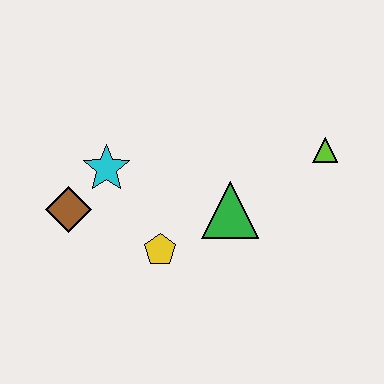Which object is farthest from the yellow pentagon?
The lime triangle is farthest from the yellow pentagon.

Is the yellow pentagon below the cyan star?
Yes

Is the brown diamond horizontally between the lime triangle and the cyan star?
No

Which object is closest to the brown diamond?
The cyan star is closest to the brown diamond.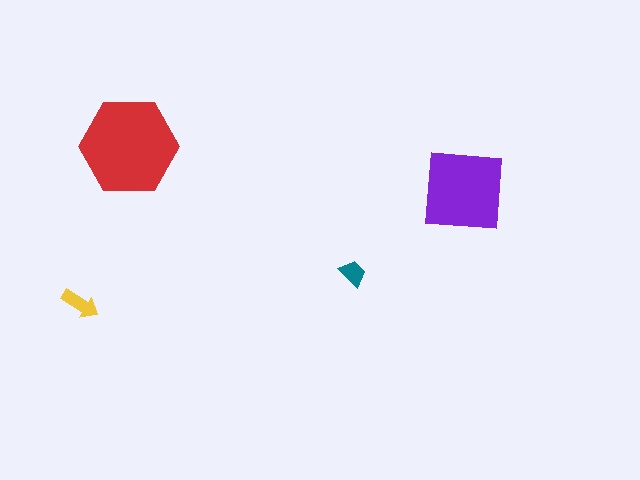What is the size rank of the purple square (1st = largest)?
2nd.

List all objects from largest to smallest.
The red hexagon, the purple square, the yellow arrow, the teal trapezoid.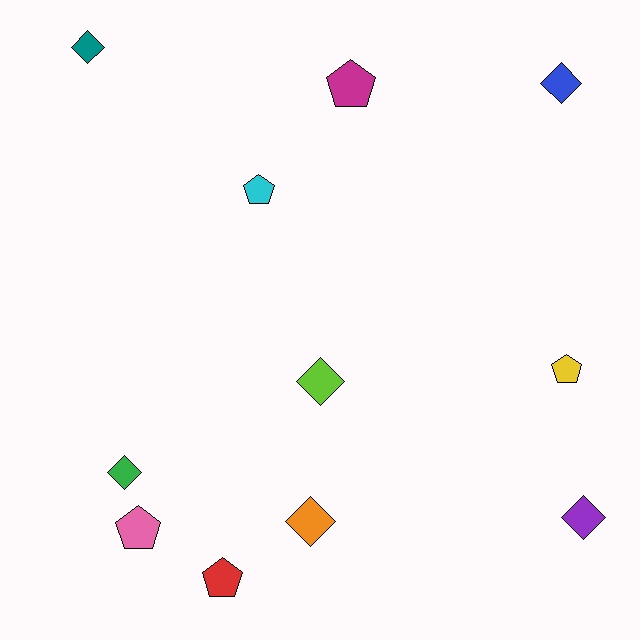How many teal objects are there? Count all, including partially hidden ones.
There is 1 teal object.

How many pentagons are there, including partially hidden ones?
There are 5 pentagons.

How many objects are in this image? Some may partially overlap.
There are 11 objects.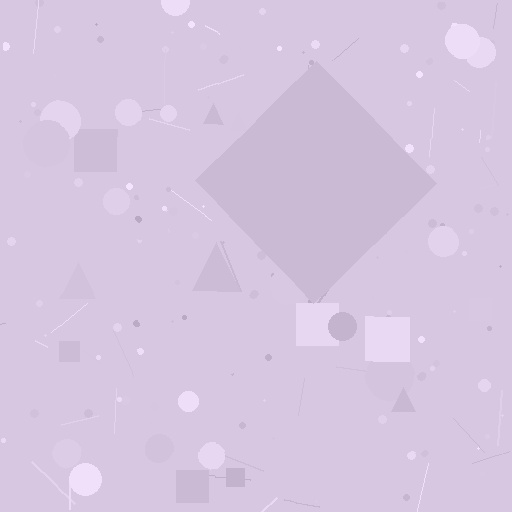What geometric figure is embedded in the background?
A diamond is embedded in the background.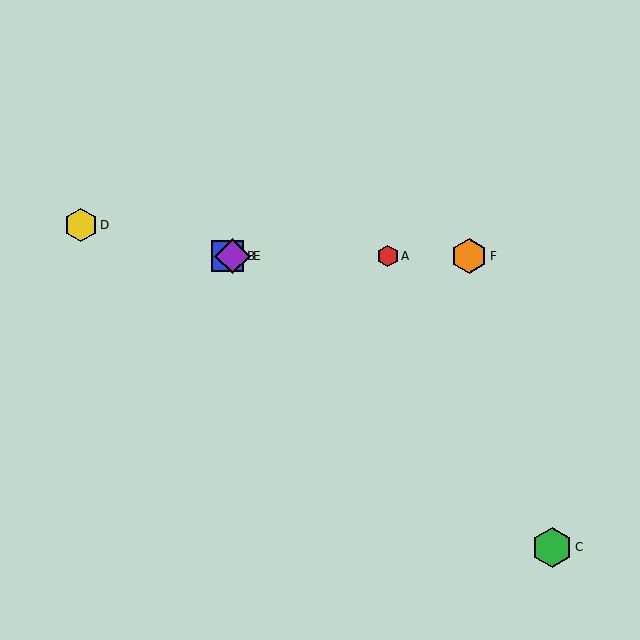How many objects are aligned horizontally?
4 objects (A, B, E, F) are aligned horizontally.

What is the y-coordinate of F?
Object F is at y≈256.